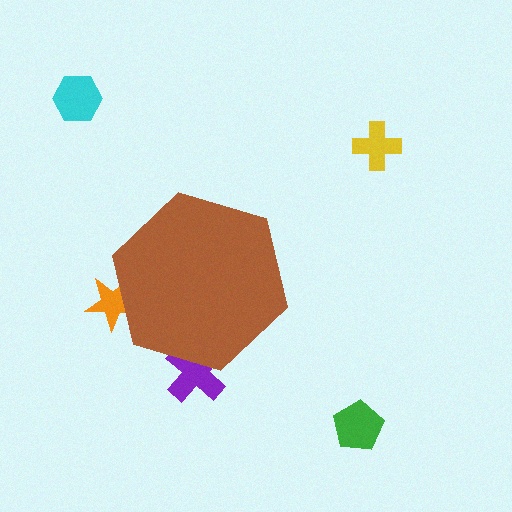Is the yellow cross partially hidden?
No, the yellow cross is fully visible.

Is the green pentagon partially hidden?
No, the green pentagon is fully visible.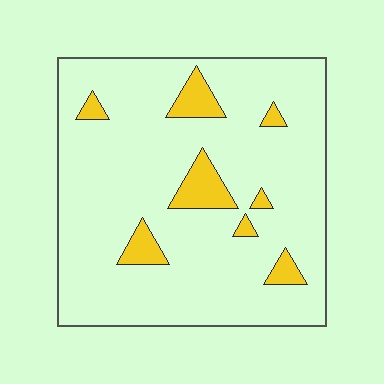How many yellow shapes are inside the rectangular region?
8.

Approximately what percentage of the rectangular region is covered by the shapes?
Approximately 10%.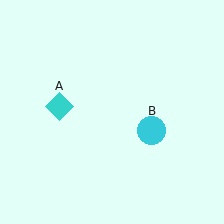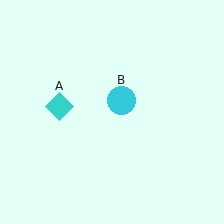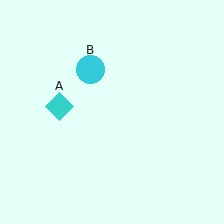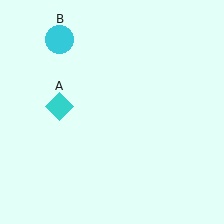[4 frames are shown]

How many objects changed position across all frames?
1 object changed position: cyan circle (object B).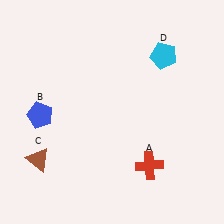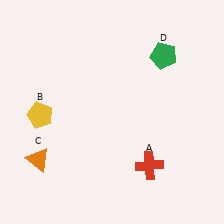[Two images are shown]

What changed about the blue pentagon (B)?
In Image 1, B is blue. In Image 2, it changed to yellow.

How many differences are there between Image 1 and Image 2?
There are 3 differences between the two images.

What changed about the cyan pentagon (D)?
In Image 1, D is cyan. In Image 2, it changed to green.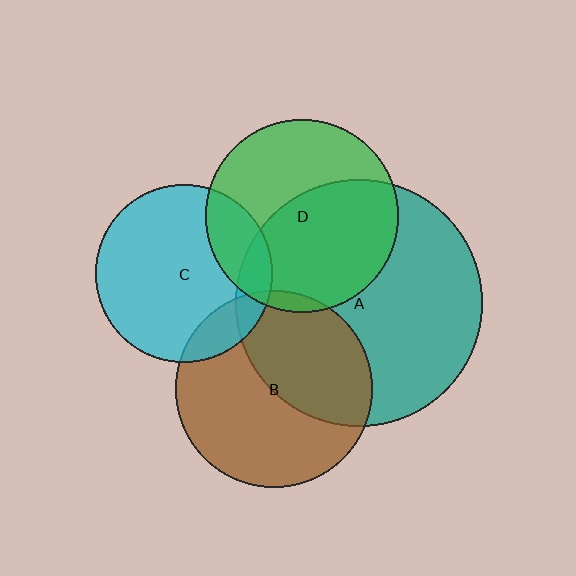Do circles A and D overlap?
Yes.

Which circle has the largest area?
Circle A (teal).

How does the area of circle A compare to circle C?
Approximately 1.9 times.